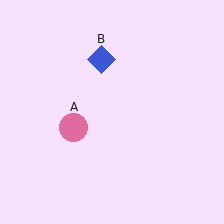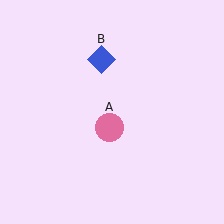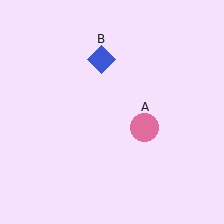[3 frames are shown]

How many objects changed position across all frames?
1 object changed position: pink circle (object A).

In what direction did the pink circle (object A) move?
The pink circle (object A) moved right.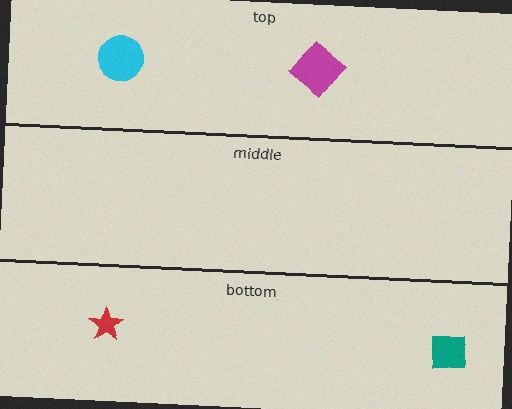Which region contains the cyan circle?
The top region.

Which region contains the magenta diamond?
The top region.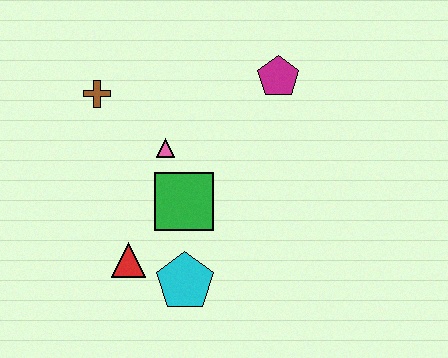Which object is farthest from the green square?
The magenta pentagon is farthest from the green square.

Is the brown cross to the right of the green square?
No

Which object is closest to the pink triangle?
The green square is closest to the pink triangle.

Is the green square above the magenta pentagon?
No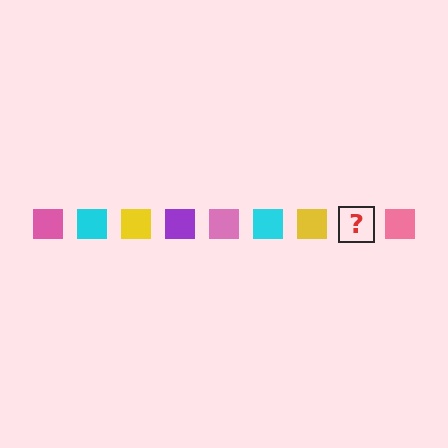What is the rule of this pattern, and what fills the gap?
The rule is that the pattern cycles through pink, cyan, yellow, purple squares. The gap should be filled with a purple square.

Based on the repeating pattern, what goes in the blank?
The blank should be a purple square.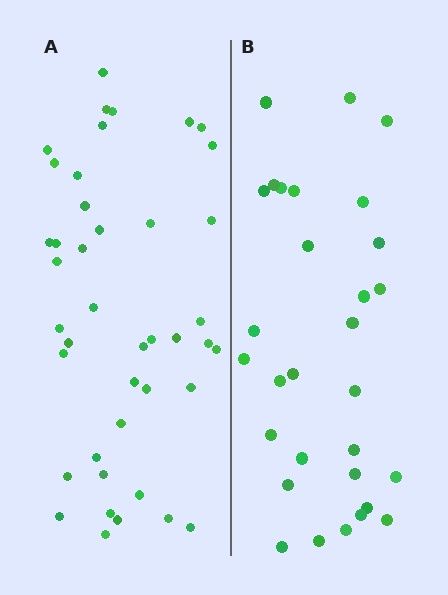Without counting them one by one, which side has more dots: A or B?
Region A (the left region) has more dots.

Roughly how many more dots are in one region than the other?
Region A has roughly 12 or so more dots than region B.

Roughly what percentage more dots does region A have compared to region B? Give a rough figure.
About 40% more.